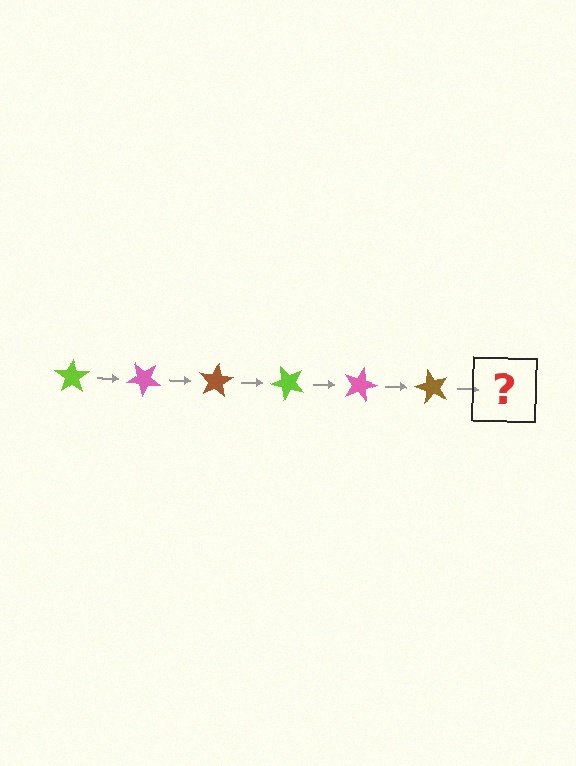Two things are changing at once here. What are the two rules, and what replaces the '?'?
The two rules are that it rotates 40 degrees each step and the color cycles through lime, pink, and brown. The '?' should be a lime star, rotated 240 degrees from the start.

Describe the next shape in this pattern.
It should be a lime star, rotated 240 degrees from the start.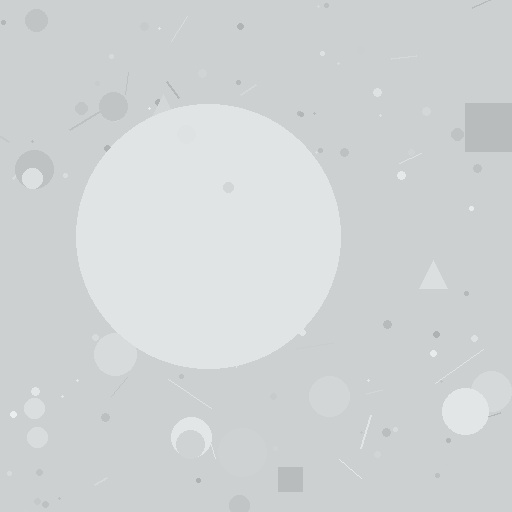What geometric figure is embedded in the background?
A circle is embedded in the background.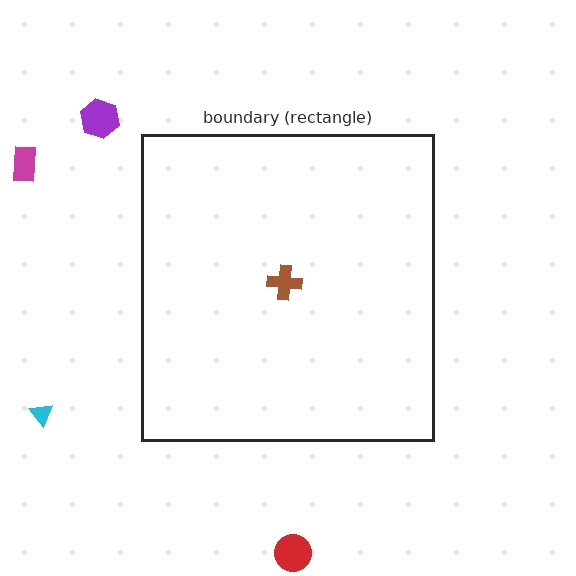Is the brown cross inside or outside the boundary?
Inside.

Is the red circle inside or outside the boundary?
Outside.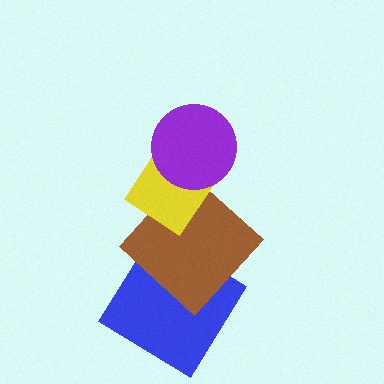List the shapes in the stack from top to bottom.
From top to bottom: the purple circle, the yellow diamond, the brown diamond, the blue diamond.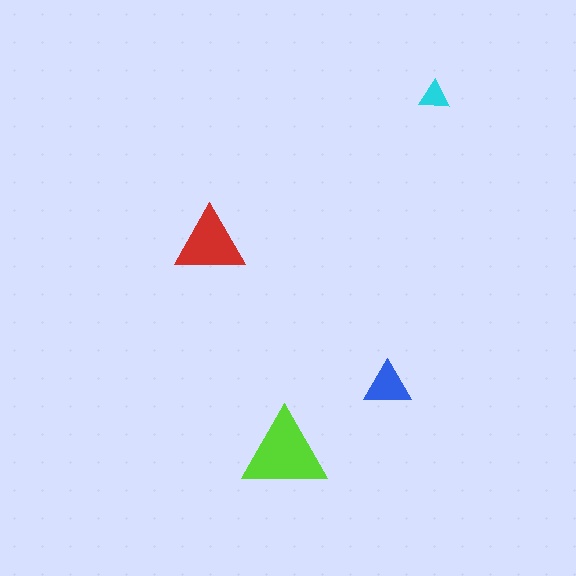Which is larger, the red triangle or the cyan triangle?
The red one.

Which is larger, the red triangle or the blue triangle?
The red one.